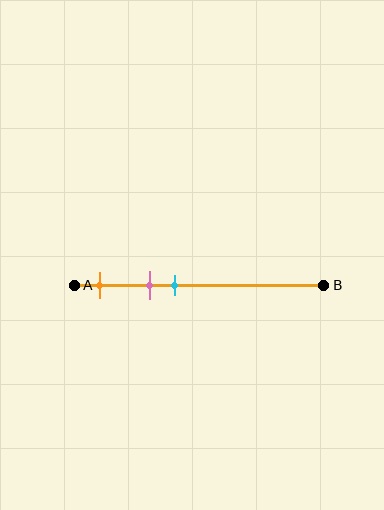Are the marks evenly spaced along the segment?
Yes, the marks are approximately evenly spaced.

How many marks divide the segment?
There are 3 marks dividing the segment.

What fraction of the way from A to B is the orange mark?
The orange mark is approximately 10% (0.1) of the way from A to B.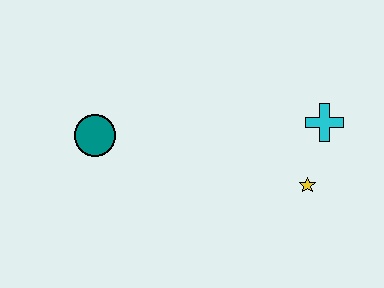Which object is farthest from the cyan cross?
The teal circle is farthest from the cyan cross.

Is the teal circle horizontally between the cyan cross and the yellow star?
No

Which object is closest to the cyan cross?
The yellow star is closest to the cyan cross.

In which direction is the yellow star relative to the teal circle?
The yellow star is to the right of the teal circle.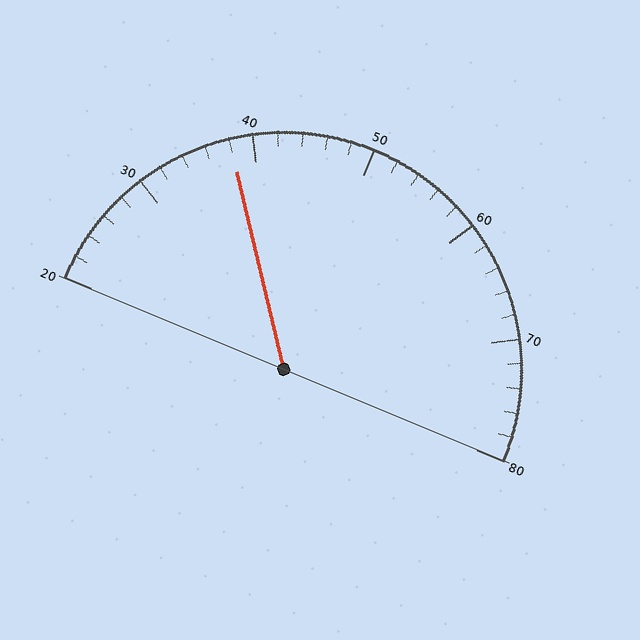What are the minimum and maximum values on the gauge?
The gauge ranges from 20 to 80.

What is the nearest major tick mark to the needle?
The nearest major tick mark is 40.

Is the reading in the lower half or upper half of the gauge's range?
The reading is in the lower half of the range (20 to 80).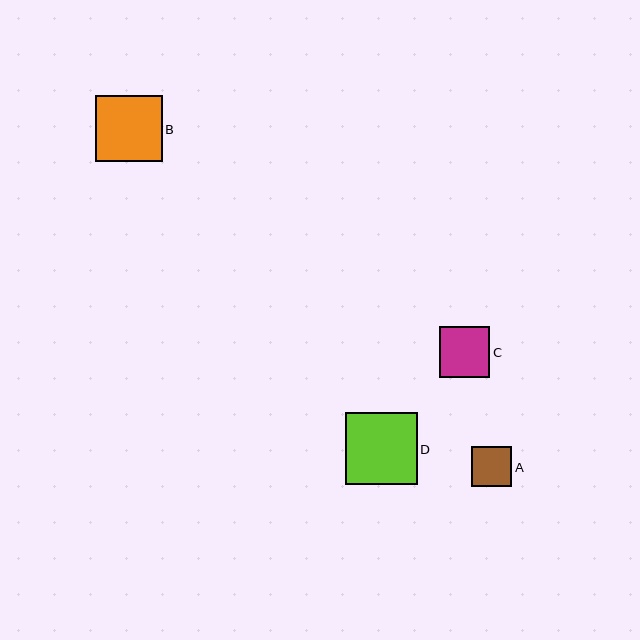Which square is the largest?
Square D is the largest with a size of approximately 72 pixels.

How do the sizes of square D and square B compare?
Square D and square B are approximately the same size.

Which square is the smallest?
Square A is the smallest with a size of approximately 40 pixels.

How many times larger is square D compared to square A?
Square D is approximately 1.8 times the size of square A.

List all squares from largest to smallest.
From largest to smallest: D, B, C, A.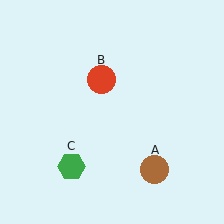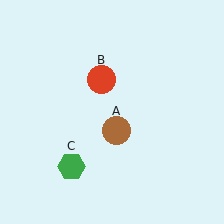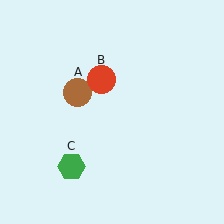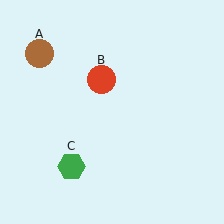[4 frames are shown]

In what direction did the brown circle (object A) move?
The brown circle (object A) moved up and to the left.